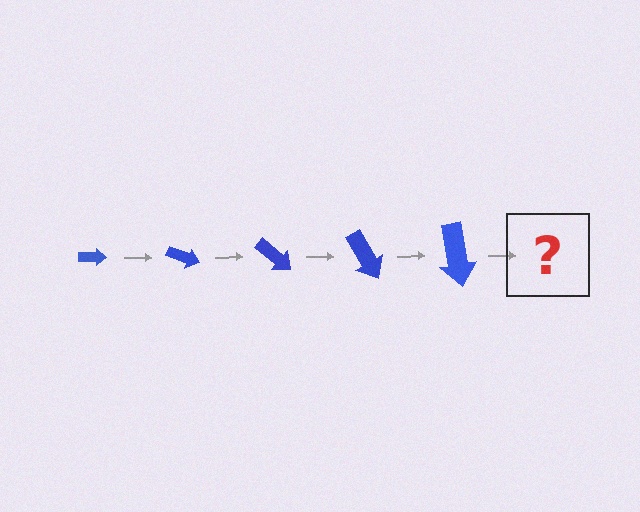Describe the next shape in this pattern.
It should be an arrow, larger than the previous one and rotated 100 degrees from the start.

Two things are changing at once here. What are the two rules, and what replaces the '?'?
The two rules are that the arrow grows larger each step and it rotates 20 degrees each step. The '?' should be an arrow, larger than the previous one and rotated 100 degrees from the start.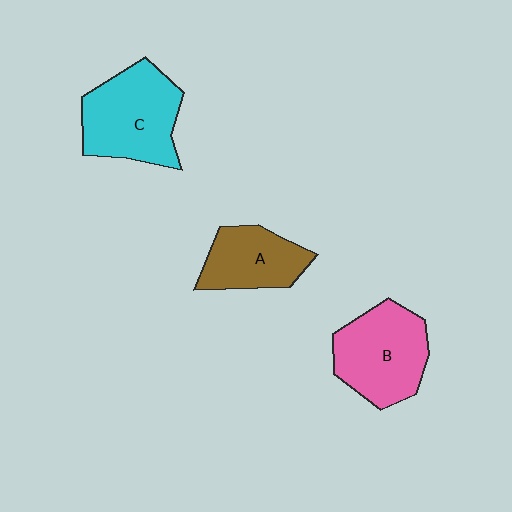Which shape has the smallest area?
Shape A (brown).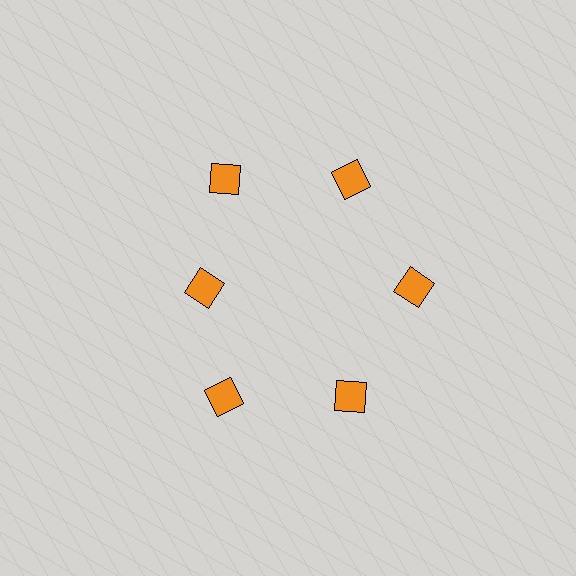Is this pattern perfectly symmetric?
No. The 6 orange squares are arranged in a ring, but one element near the 9 o'clock position is pulled inward toward the center, breaking the 6-fold rotational symmetry.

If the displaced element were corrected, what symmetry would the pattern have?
It would have 6-fold rotational symmetry — the pattern would map onto itself every 60 degrees.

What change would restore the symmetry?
The symmetry would be restored by moving it outward, back onto the ring so that all 6 squares sit at equal angles and equal distance from the center.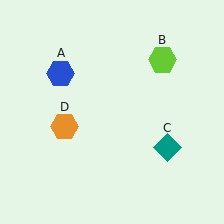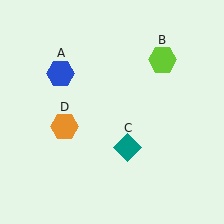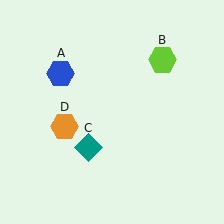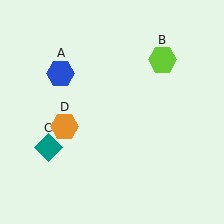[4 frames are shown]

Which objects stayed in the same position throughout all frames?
Blue hexagon (object A) and lime hexagon (object B) and orange hexagon (object D) remained stationary.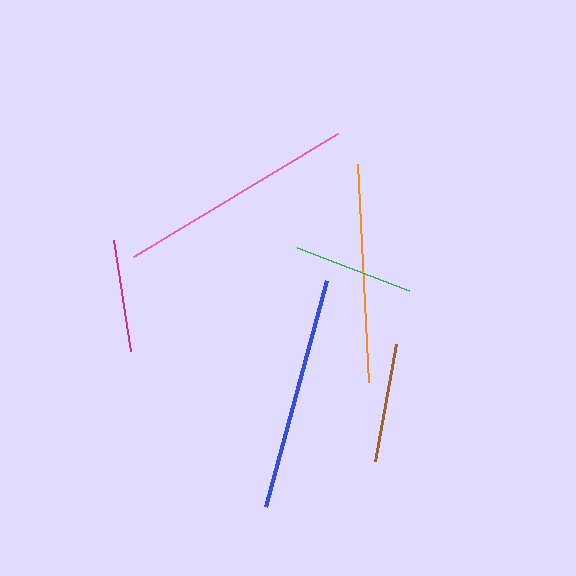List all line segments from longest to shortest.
From longest to shortest: pink, blue, orange, green, brown, magenta.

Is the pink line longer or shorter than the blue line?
The pink line is longer than the blue line.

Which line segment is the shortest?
The magenta line is the shortest at approximately 112 pixels.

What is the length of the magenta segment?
The magenta segment is approximately 112 pixels long.